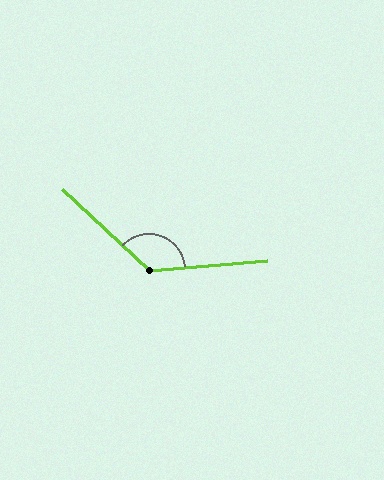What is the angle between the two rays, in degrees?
Approximately 132 degrees.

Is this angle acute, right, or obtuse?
It is obtuse.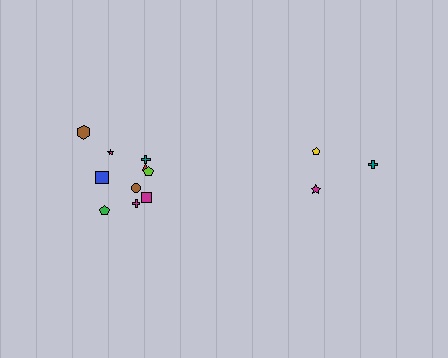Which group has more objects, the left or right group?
The left group.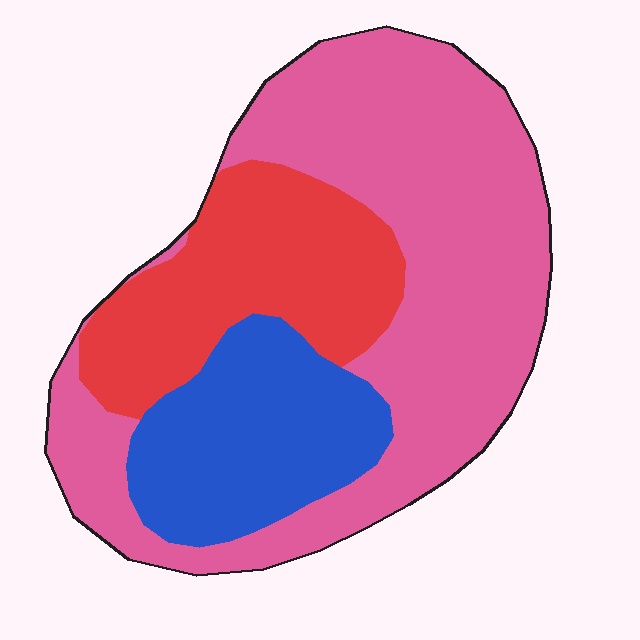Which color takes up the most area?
Pink, at roughly 55%.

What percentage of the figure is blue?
Blue covers around 20% of the figure.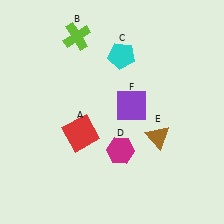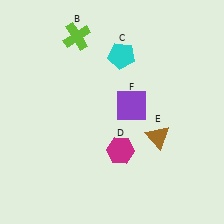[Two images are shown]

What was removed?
The red square (A) was removed in Image 2.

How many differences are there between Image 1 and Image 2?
There is 1 difference between the two images.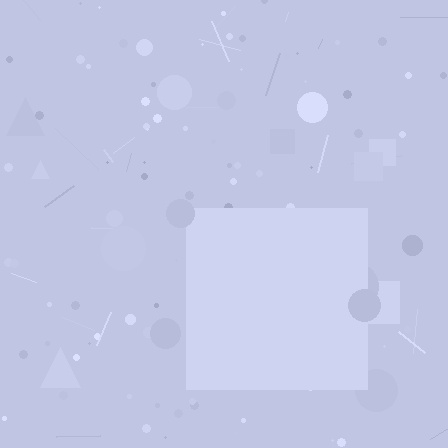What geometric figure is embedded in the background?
A square is embedded in the background.